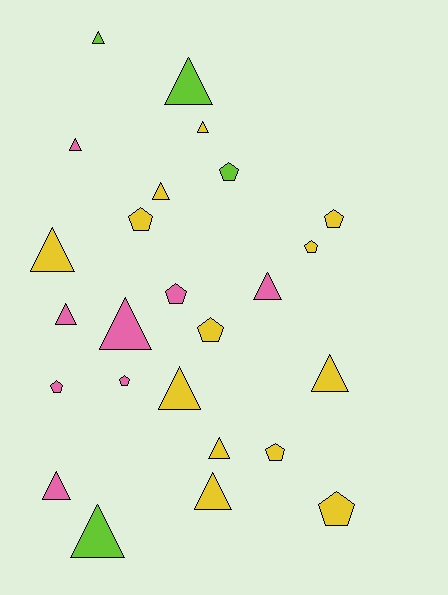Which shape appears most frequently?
Triangle, with 15 objects.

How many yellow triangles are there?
There are 7 yellow triangles.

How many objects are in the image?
There are 25 objects.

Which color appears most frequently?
Yellow, with 13 objects.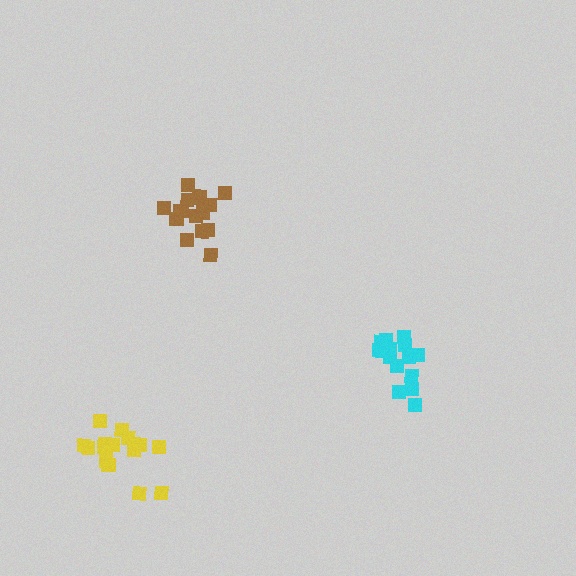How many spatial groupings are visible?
There are 3 spatial groupings.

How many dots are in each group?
Group 1: 15 dots, Group 2: 16 dots, Group 3: 16 dots (47 total).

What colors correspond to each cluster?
The clusters are colored: cyan, yellow, brown.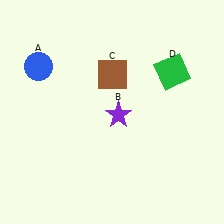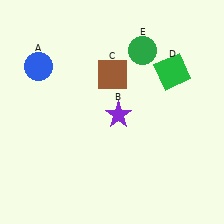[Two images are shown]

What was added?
A green circle (E) was added in Image 2.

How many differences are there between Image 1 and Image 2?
There is 1 difference between the two images.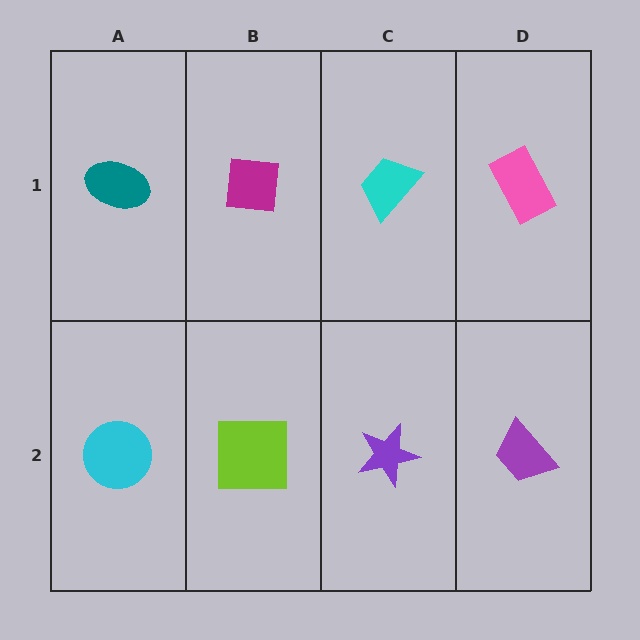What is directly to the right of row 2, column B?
A purple star.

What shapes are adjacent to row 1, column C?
A purple star (row 2, column C), a magenta square (row 1, column B), a pink rectangle (row 1, column D).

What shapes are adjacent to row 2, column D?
A pink rectangle (row 1, column D), a purple star (row 2, column C).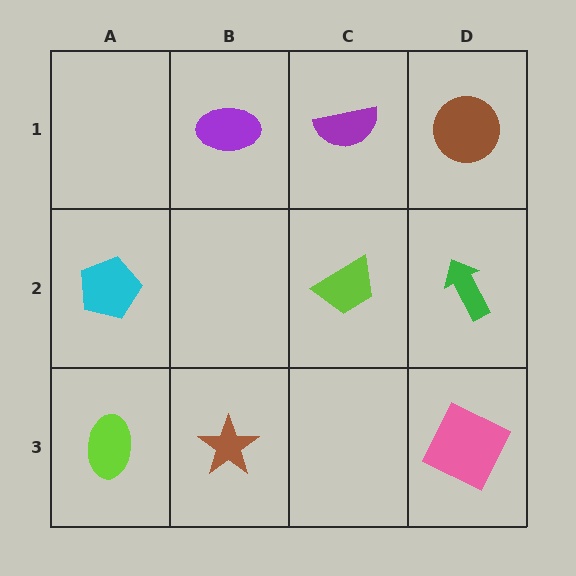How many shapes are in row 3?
3 shapes.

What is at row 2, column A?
A cyan pentagon.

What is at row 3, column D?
A pink square.